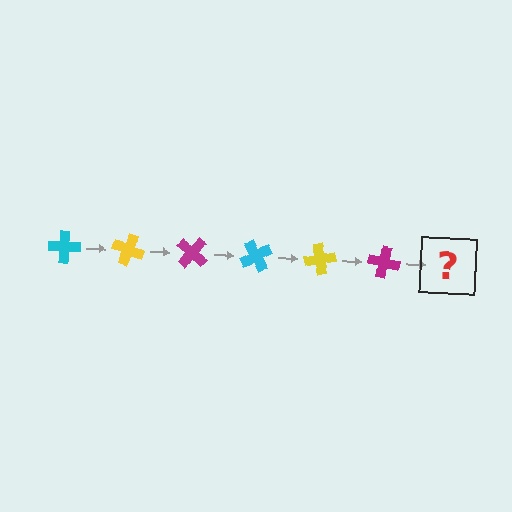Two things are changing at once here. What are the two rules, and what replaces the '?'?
The two rules are that it rotates 20 degrees each step and the color cycles through cyan, yellow, and magenta. The '?' should be a cyan cross, rotated 120 degrees from the start.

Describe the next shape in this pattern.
It should be a cyan cross, rotated 120 degrees from the start.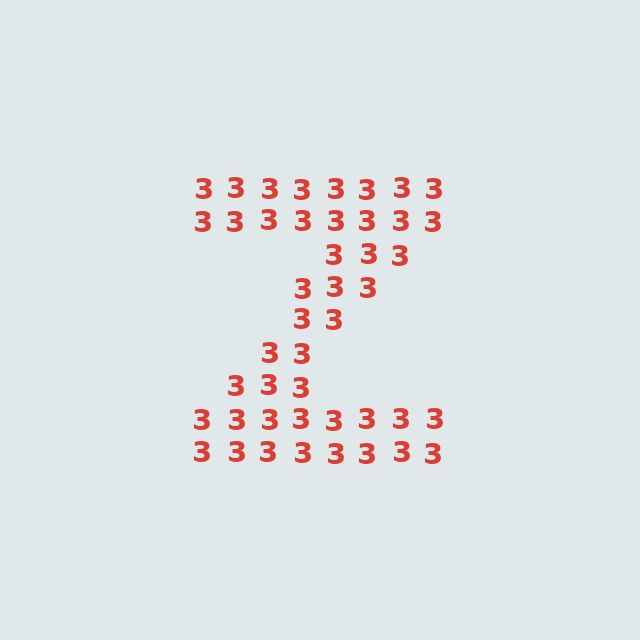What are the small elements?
The small elements are digit 3's.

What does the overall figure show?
The overall figure shows the letter Z.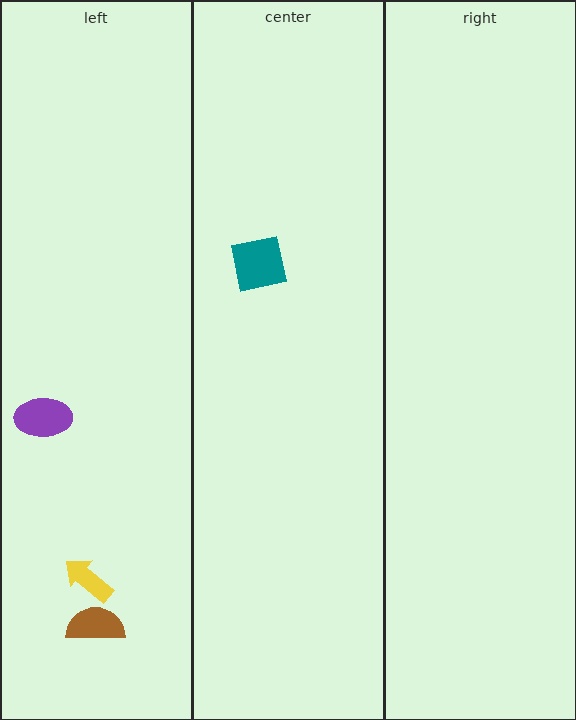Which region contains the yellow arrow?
The left region.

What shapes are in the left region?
The yellow arrow, the purple ellipse, the brown semicircle.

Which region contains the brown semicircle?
The left region.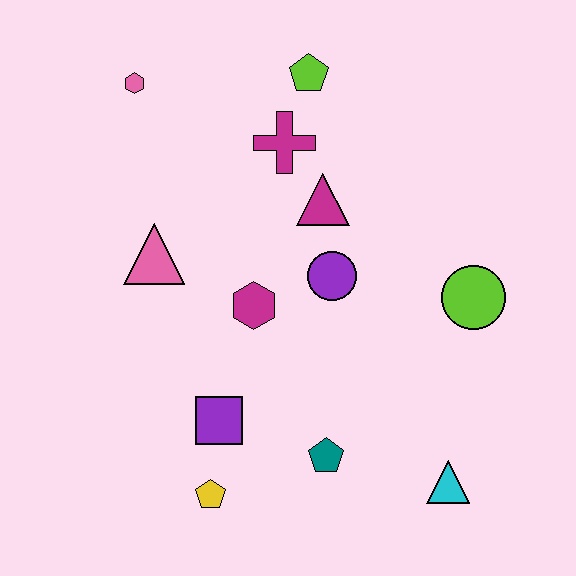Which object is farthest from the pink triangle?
The cyan triangle is farthest from the pink triangle.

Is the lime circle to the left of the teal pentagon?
No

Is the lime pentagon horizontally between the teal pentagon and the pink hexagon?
Yes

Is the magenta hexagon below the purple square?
No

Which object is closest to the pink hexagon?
The magenta cross is closest to the pink hexagon.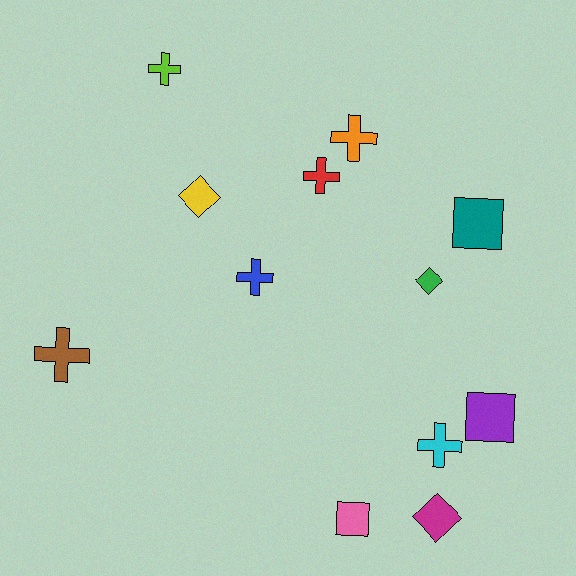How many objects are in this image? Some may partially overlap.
There are 12 objects.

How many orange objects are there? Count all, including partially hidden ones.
There is 1 orange object.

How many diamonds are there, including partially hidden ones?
There are 3 diamonds.